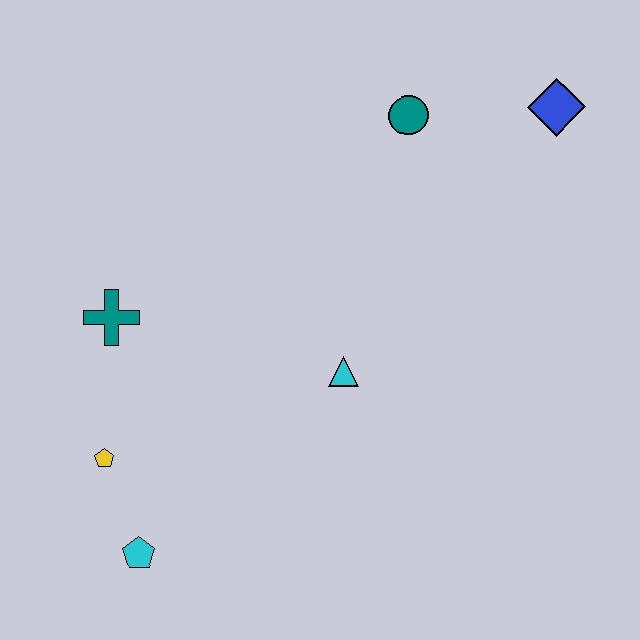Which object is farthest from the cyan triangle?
The blue diamond is farthest from the cyan triangle.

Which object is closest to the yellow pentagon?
The cyan pentagon is closest to the yellow pentagon.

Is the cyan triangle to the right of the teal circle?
No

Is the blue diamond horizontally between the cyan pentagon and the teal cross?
No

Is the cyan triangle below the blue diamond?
Yes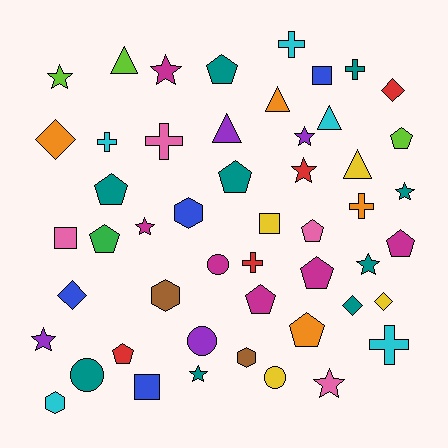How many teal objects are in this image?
There are 9 teal objects.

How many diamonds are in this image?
There are 5 diamonds.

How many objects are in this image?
There are 50 objects.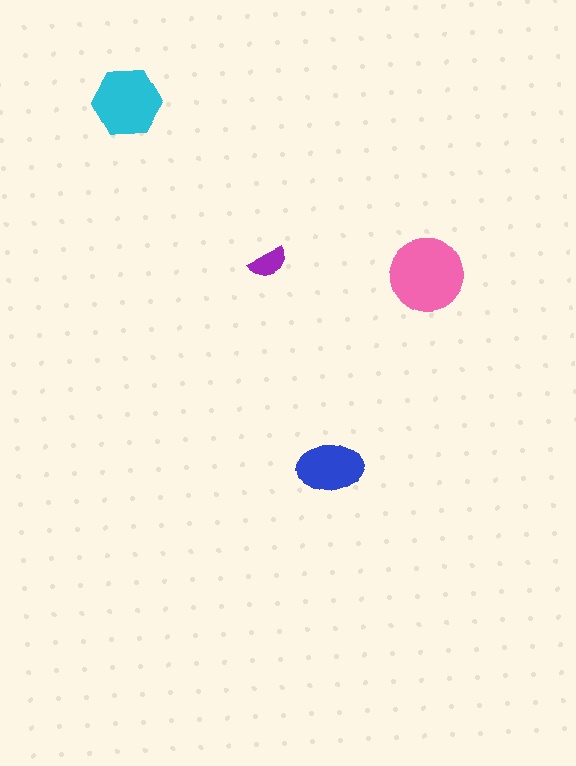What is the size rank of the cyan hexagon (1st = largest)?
2nd.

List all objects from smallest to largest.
The purple semicircle, the blue ellipse, the cyan hexagon, the pink circle.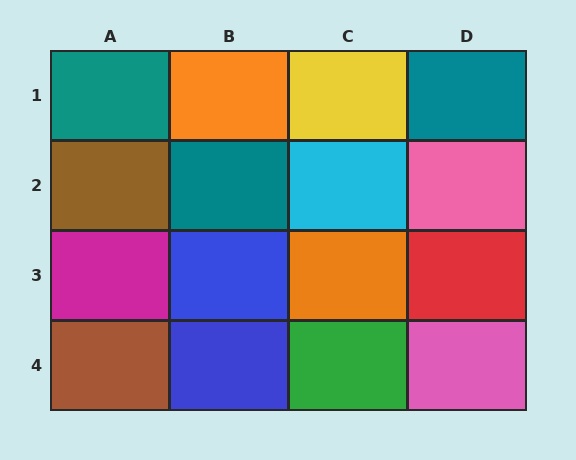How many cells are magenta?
1 cell is magenta.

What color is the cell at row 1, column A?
Teal.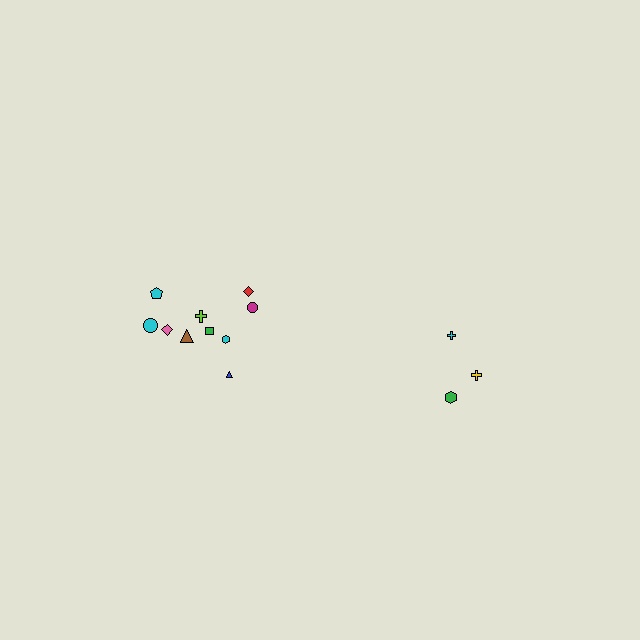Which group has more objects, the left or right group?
The left group.